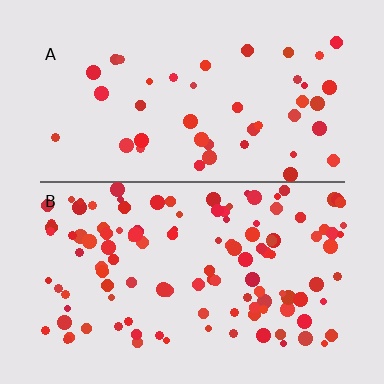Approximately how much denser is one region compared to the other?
Approximately 2.8× — region B over region A.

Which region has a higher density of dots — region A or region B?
B (the bottom).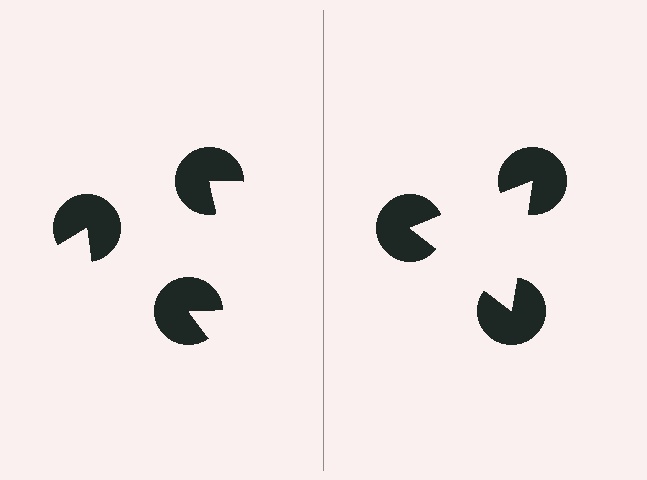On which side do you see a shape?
An illusory triangle appears on the right side. On the left side the wedge cuts are rotated, so no coherent shape forms.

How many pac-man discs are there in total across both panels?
6 — 3 on each side.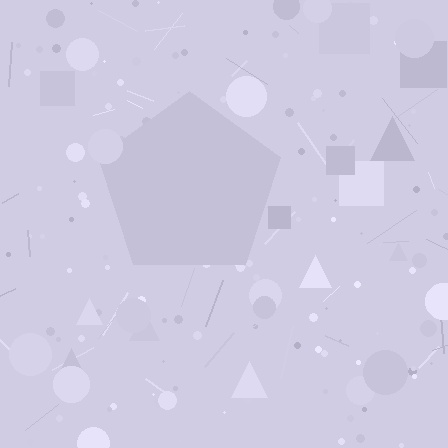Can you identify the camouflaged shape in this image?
The camouflaged shape is a pentagon.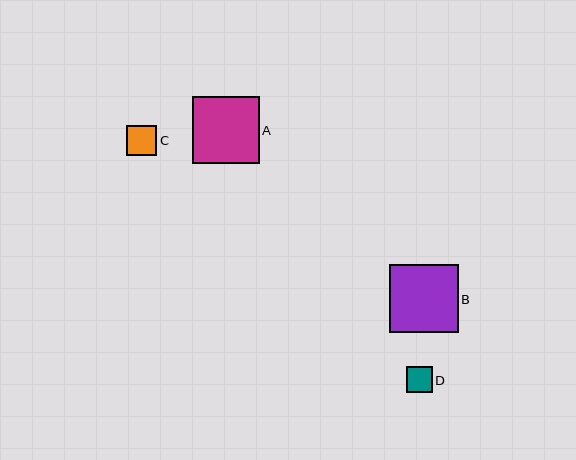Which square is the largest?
Square B is the largest with a size of approximately 68 pixels.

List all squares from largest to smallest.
From largest to smallest: B, A, C, D.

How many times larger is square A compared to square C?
Square A is approximately 2.2 times the size of square C.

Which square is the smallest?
Square D is the smallest with a size of approximately 26 pixels.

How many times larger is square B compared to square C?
Square B is approximately 2.3 times the size of square C.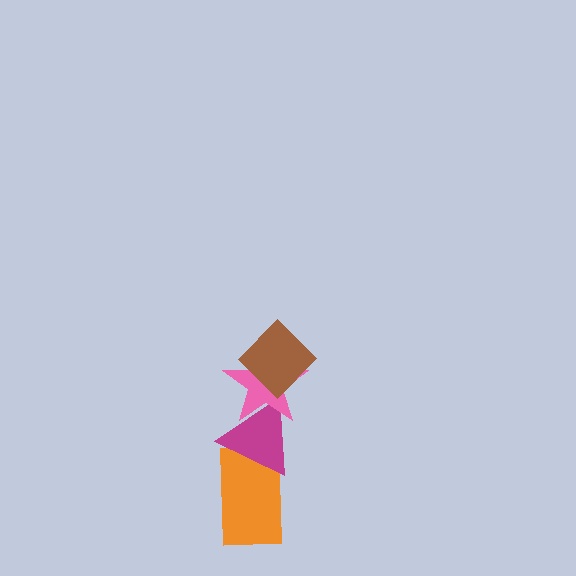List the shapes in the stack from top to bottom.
From top to bottom: the brown diamond, the pink star, the magenta triangle, the orange rectangle.